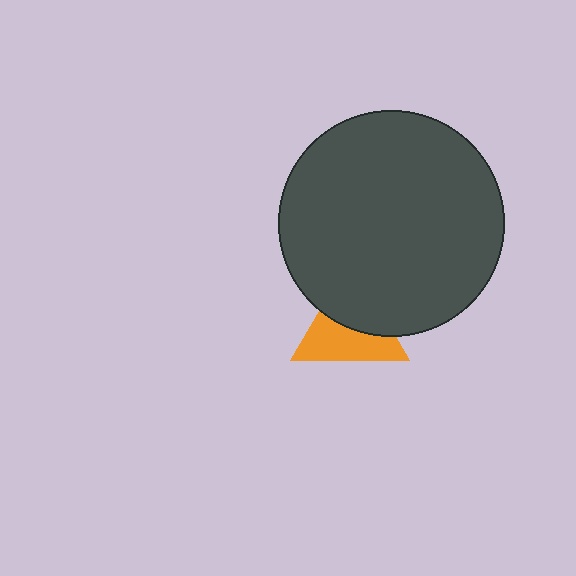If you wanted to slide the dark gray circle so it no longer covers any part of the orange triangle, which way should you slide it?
Slide it up — that is the most direct way to separate the two shapes.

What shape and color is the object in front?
The object in front is a dark gray circle.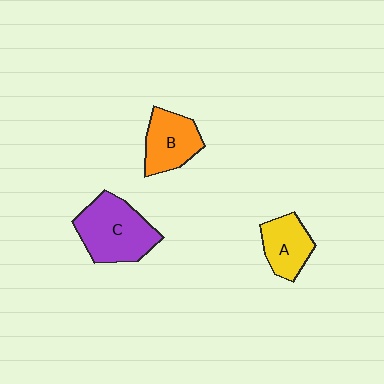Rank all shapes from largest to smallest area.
From largest to smallest: C (purple), B (orange), A (yellow).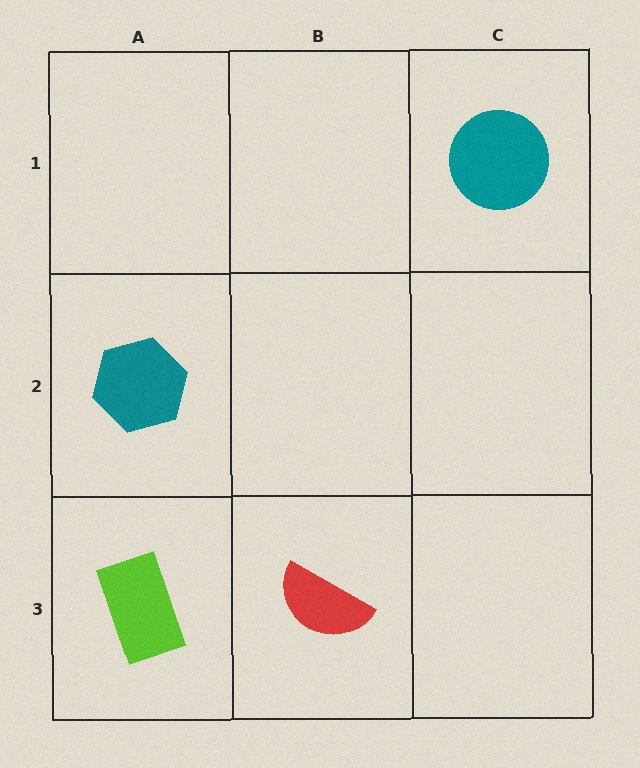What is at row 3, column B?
A red semicircle.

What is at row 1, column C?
A teal circle.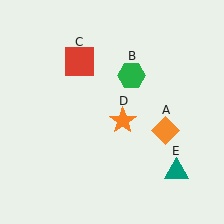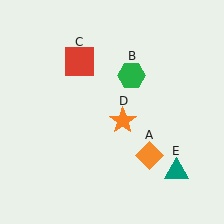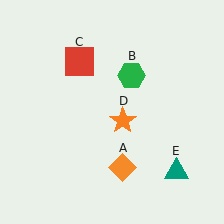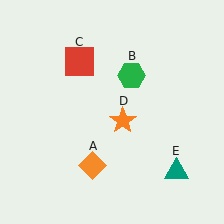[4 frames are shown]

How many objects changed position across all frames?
1 object changed position: orange diamond (object A).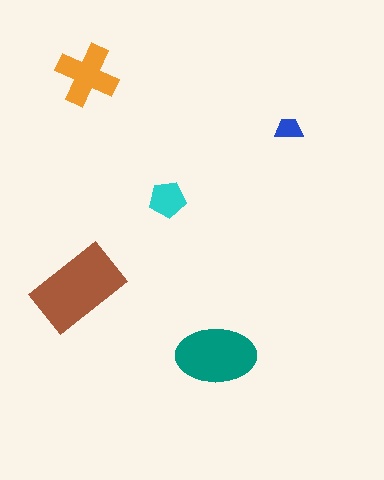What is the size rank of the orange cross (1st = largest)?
3rd.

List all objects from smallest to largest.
The blue trapezoid, the cyan pentagon, the orange cross, the teal ellipse, the brown rectangle.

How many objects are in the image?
There are 5 objects in the image.